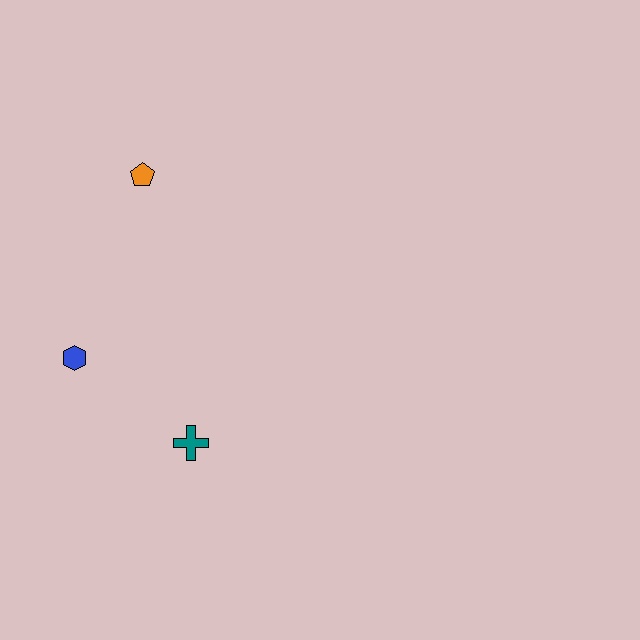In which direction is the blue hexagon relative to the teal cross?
The blue hexagon is to the left of the teal cross.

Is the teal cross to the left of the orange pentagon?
No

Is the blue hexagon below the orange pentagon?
Yes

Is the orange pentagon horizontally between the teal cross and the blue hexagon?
Yes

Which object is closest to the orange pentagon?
The blue hexagon is closest to the orange pentagon.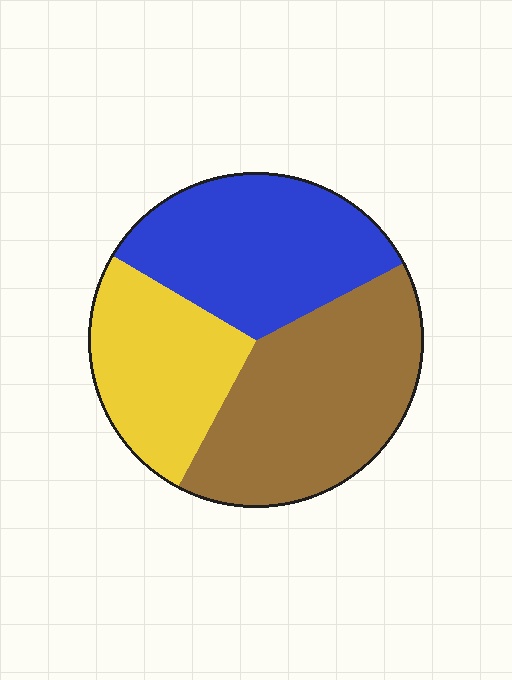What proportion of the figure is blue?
Blue covers around 35% of the figure.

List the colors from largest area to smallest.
From largest to smallest: brown, blue, yellow.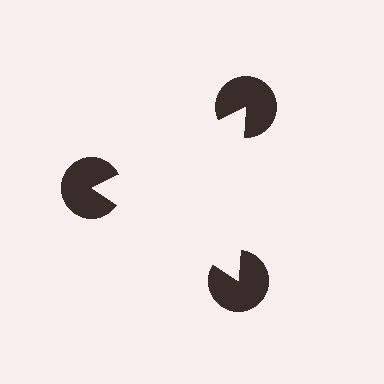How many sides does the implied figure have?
3 sides.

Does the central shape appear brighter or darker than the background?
It typically appears slightly brighter than the background, even though no actual brightness change is drawn.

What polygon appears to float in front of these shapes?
An illusory triangle — its edges are inferred from the aligned wedge cuts in the pac-man discs, not physically drawn.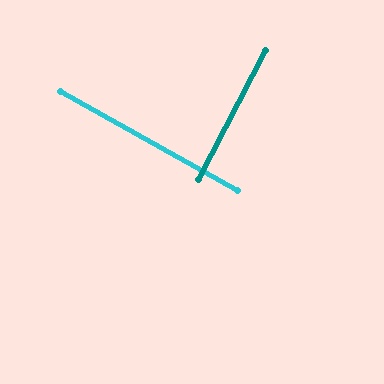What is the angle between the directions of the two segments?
Approximately 88 degrees.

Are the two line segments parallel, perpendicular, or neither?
Perpendicular — they meet at approximately 88°.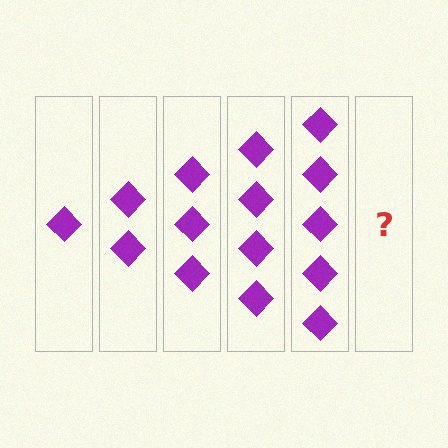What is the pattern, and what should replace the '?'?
The pattern is that each step adds one more diamond. The '?' should be 6 diamonds.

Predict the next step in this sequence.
The next step is 6 diamonds.